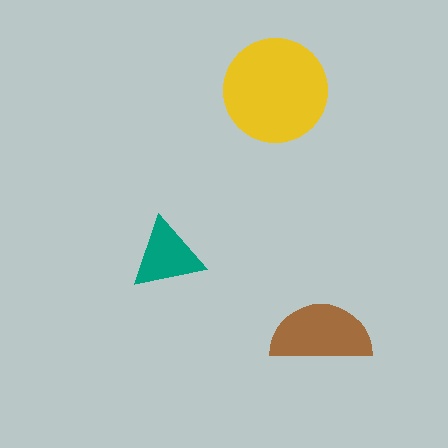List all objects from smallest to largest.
The teal triangle, the brown semicircle, the yellow circle.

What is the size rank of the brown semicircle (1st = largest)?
2nd.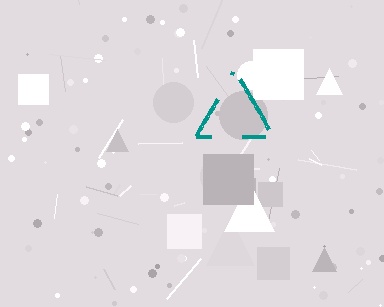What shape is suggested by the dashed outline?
The dashed outline suggests a triangle.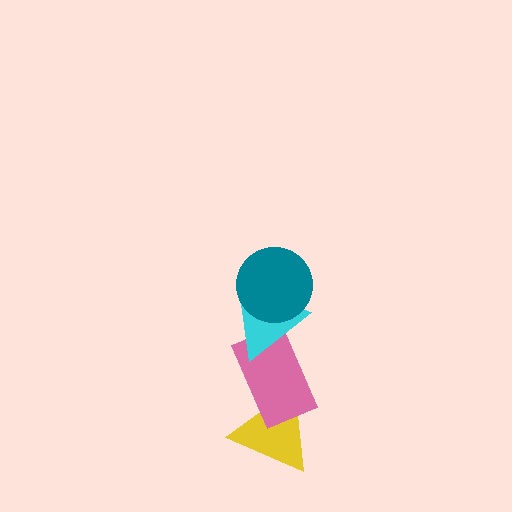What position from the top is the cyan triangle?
The cyan triangle is 2nd from the top.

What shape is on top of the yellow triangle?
The pink rectangle is on top of the yellow triangle.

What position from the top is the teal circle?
The teal circle is 1st from the top.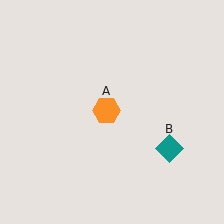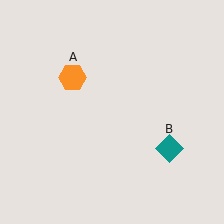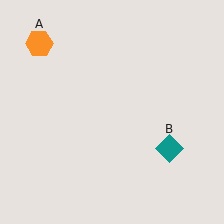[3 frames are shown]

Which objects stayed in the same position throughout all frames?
Teal diamond (object B) remained stationary.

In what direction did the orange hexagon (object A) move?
The orange hexagon (object A) moved up and to the left.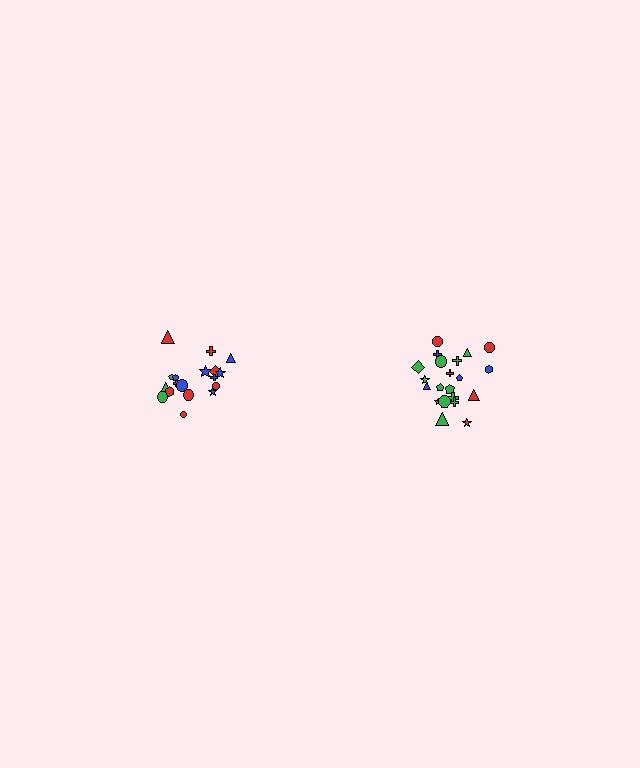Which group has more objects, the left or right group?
The right group.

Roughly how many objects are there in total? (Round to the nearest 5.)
Roughly 40 objects in total.